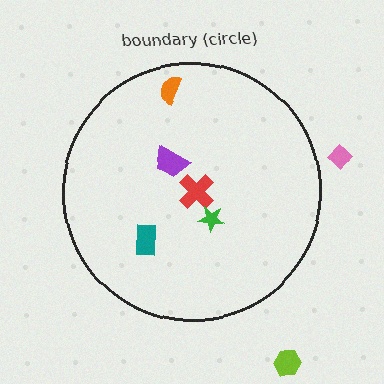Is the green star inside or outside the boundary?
Inside.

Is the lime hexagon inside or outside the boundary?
Outside.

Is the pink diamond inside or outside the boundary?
Outside.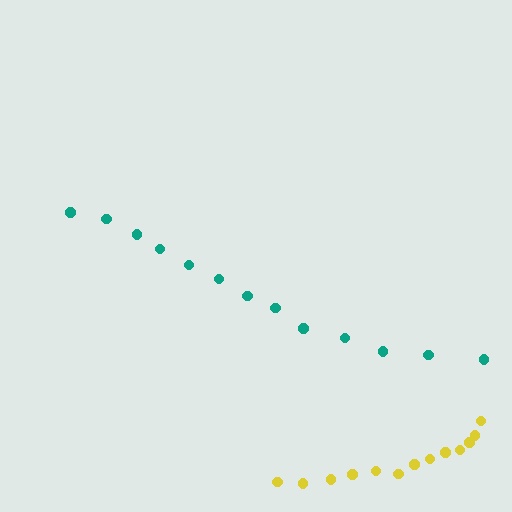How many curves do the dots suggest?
There are 2 distinct paths.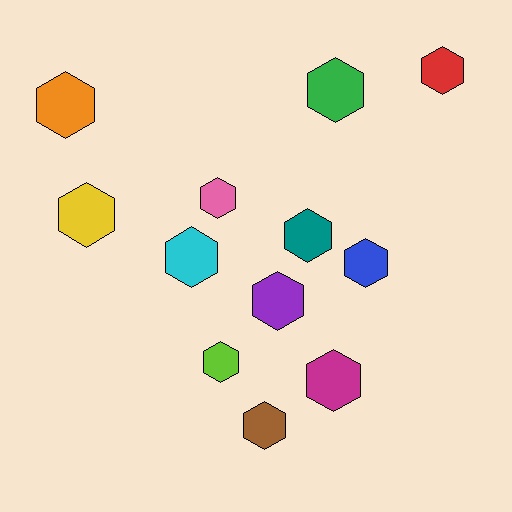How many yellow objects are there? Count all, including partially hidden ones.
There is 1 yellow object.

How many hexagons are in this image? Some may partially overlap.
There are 12 hexagons.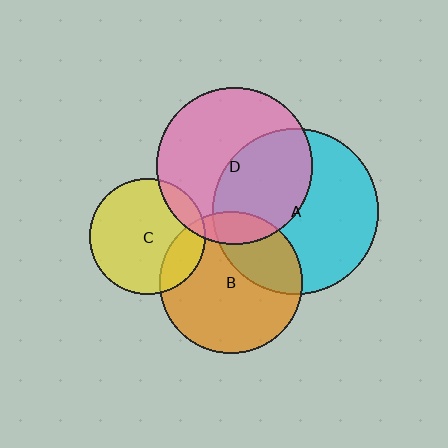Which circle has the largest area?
Circle A (cyan).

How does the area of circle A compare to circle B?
Approximately 1.3 times.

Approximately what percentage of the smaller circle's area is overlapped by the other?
Approximately 10%.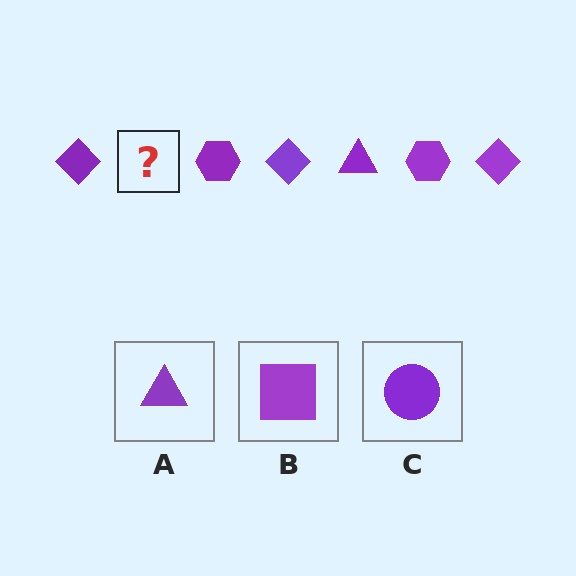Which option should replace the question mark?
Option A.